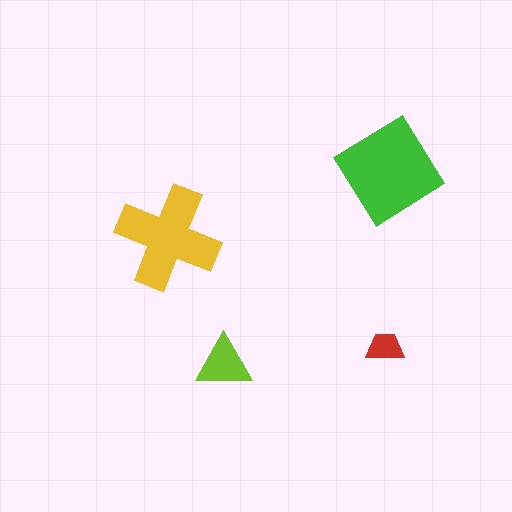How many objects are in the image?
There are 4 objects in the image.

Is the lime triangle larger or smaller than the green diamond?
Smaller.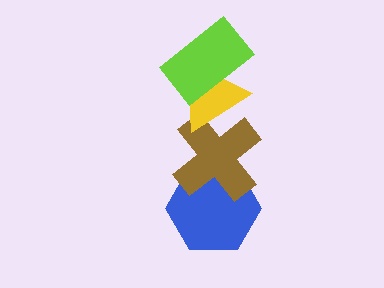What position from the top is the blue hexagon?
The blue hexagon is 4th from the top.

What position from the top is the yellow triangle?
The yellow triangle is 2nd from the top.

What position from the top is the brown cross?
The brown cross is 3rd from the top.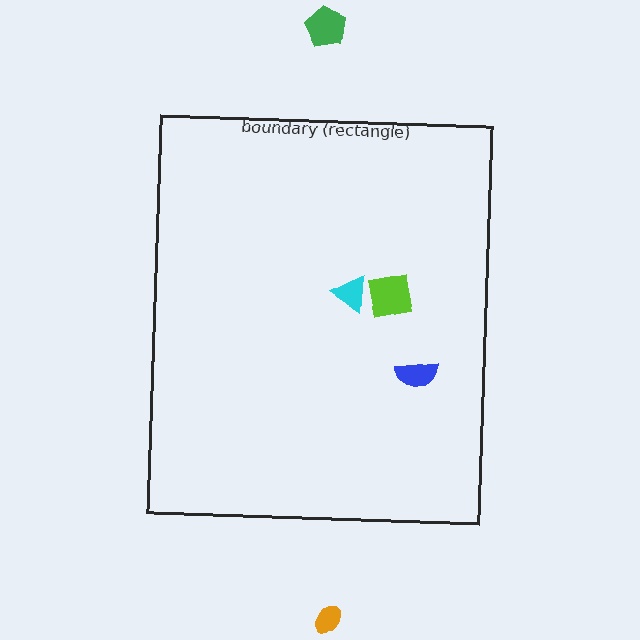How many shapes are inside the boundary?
3 inside, 2 outside.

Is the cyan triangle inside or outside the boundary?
Inside.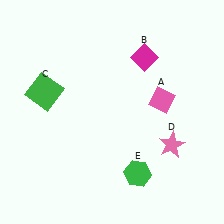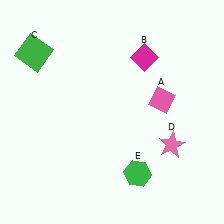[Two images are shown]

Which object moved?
The green square (C) moved up.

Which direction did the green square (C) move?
The green square (C) moved up.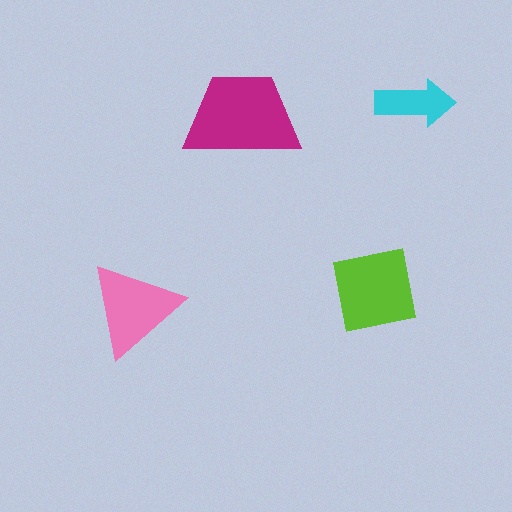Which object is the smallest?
The cyan arrow.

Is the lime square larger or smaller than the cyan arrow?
Larger.